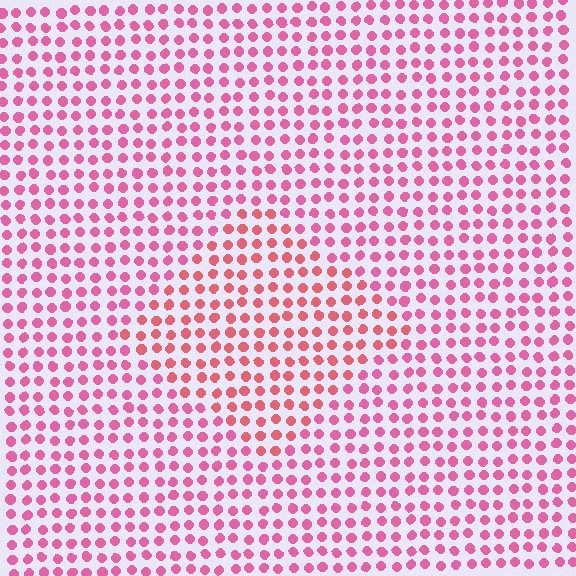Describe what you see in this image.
The image is filled with small pink elements in a uniform arrangement. A diamond-shaped region is visible where the elements are tinted to a slightly different hue, forming a subtle color boundary.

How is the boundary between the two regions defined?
The boundary is defined purely by a slight shift in hue (about 24 degrees). Spacing, size, and orientation are identical on both sides.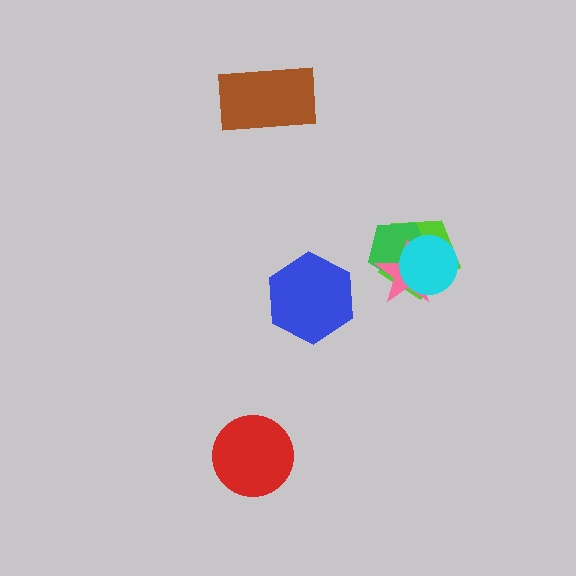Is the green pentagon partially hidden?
Yes, it is partially covered by another shape.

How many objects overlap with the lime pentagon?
3 objects overlap with the lime pentagon.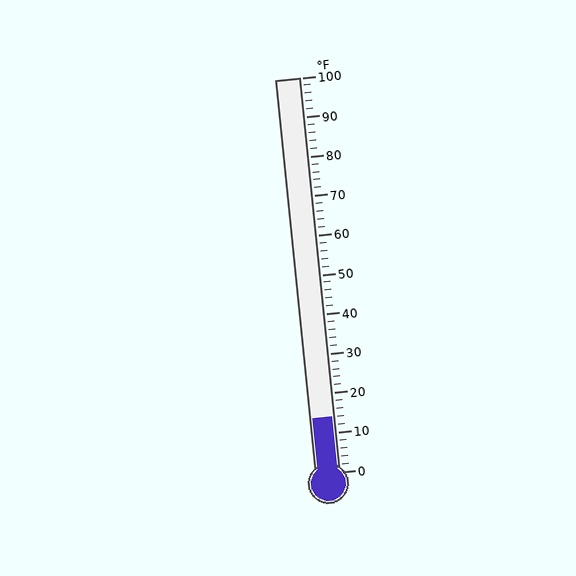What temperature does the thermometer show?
The thermometer shows approximately 14°F.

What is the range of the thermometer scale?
The thermometer scale ranges from 0°F to 100°F.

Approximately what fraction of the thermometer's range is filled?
The thermometer is filled to approximately 15% of its range.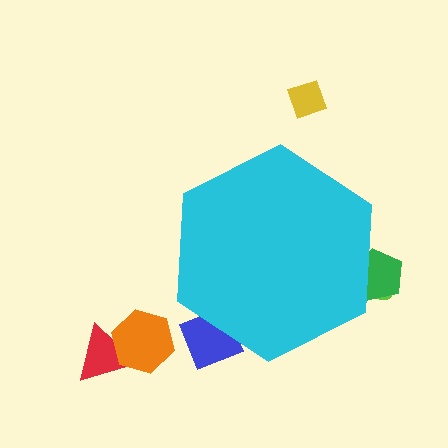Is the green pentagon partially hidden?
Yes, the green pentagon is partially hidden behind the cyan hexagon.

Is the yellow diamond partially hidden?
No, the yellow diamond is fully visible.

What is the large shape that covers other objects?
A cyan hexagon.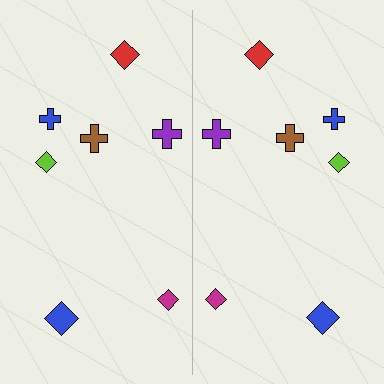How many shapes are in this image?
There are 14 shapes in this image.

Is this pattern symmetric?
Yes, this pattern has bilateral (reflection) symmetry.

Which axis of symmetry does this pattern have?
The pattern has a vertical axis of symmetry running through the center of the image.